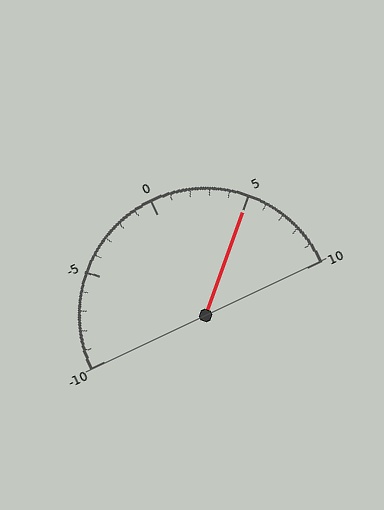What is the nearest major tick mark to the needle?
The nearest major tick mark is 5.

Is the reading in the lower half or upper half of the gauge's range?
The reading is in the upper half of the range (-10 to 10).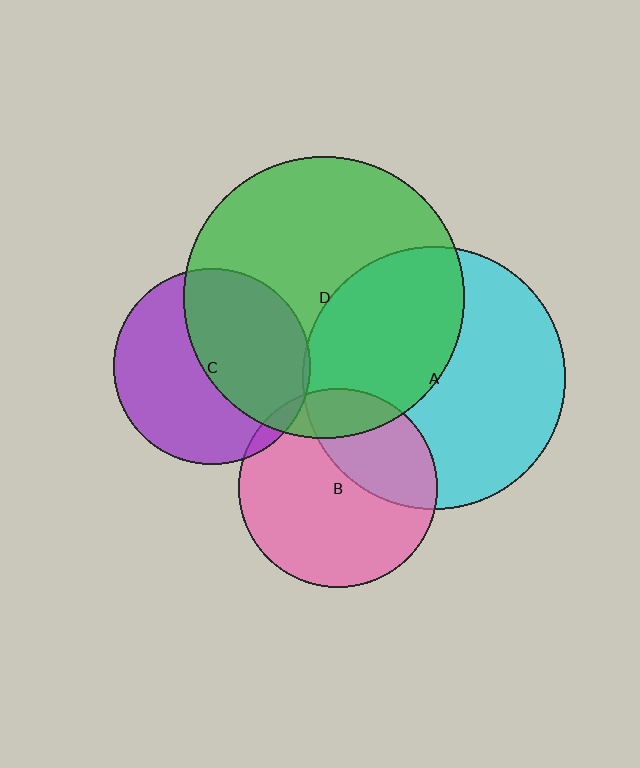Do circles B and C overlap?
Yes.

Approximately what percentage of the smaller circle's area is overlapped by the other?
Approximately 5%.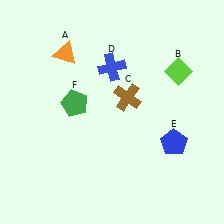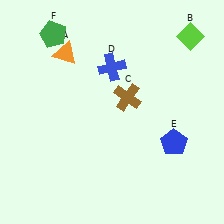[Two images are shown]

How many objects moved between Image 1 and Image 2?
2 objects moved between the two images.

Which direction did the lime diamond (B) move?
The lime diamond (B) moved up.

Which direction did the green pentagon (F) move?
The green pentagon (F) moved up.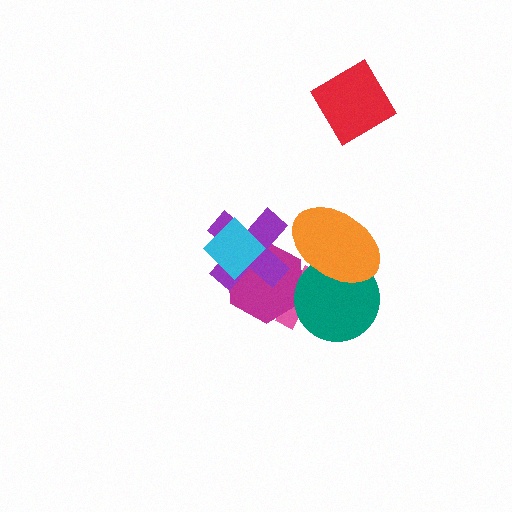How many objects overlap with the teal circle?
3 objects overlap with the teal circle.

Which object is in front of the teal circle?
The orange ellipse is in front of the teal circle.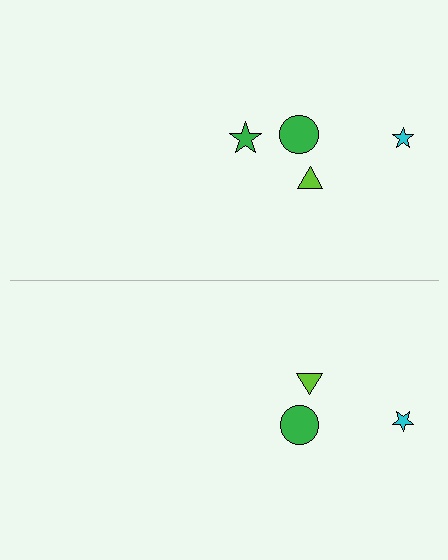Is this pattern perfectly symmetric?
No, the pattern is not perfectly symmetric. A green star is missing from the bottom side.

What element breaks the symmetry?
A green star is missing from the bottom side.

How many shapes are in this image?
There are 7 shapes in this image.